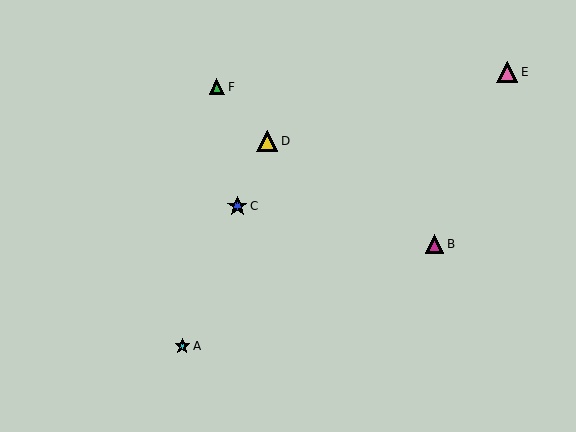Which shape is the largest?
The pink triangle (labeled E) is the largest.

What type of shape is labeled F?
Shape F is a green triangle.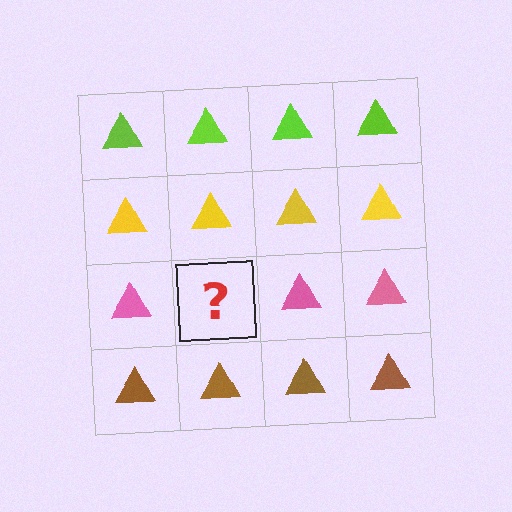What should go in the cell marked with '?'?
The missing cell should contain a pink triangle.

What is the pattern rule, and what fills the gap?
The rule is that each row has a consistent color. The gap should be filled with a pink triangle.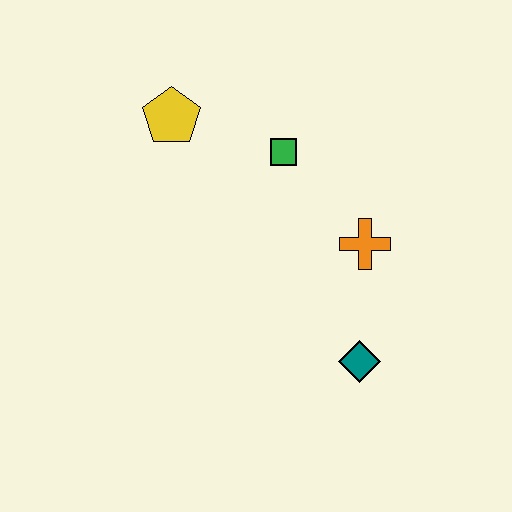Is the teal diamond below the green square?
Yes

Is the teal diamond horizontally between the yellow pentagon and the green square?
No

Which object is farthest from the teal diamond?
The yellow pentagon is farthest from the teal diamond.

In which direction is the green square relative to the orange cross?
The green square is above the orange cross.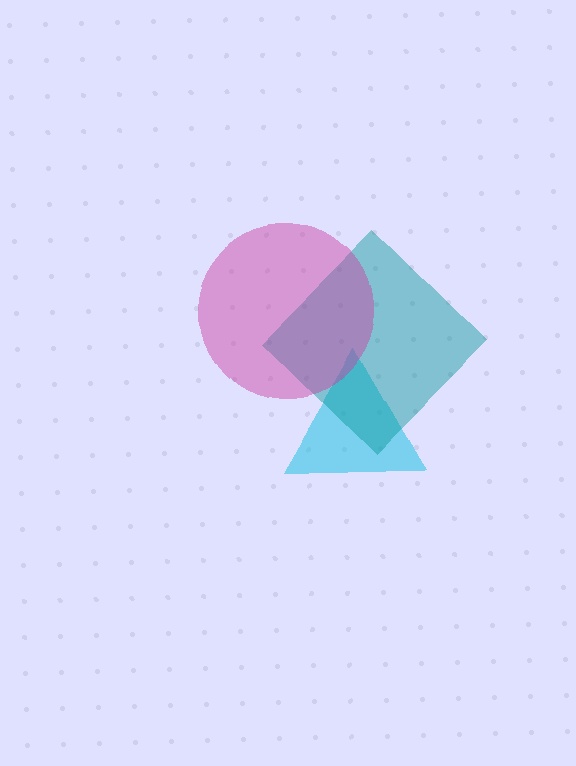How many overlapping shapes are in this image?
There are 3 overlapping shapes in the image.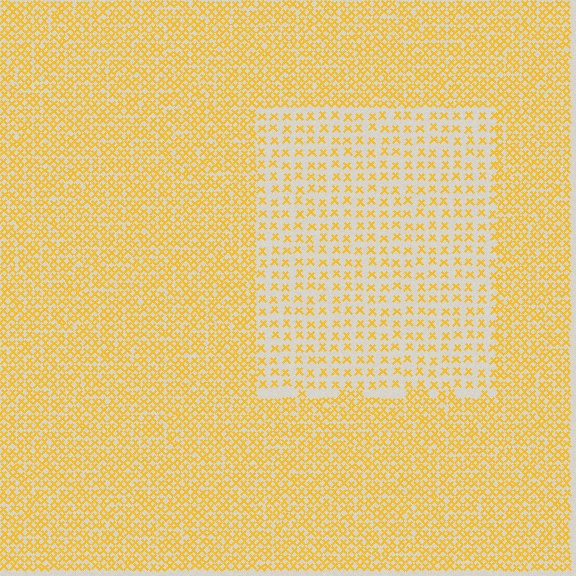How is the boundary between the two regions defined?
The boundary is defined by a change in element density (approximately 2.2x ratio). All elements are the same color, size, and shape.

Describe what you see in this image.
The image contains small yellow elements arranged at two different densities. A rectangle-shaped region is visible where the elements are less densely packed than the surrounding area.